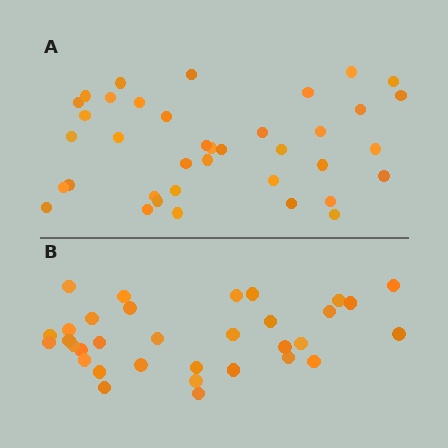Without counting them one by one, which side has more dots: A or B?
Region A (the top region) has more dots.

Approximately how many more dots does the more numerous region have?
Region A has about 5 more dots than region B.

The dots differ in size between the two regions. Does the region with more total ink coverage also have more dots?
No. Region B has more total ink coverage because its dots are larger, but region A actually contains more individual dots. Total area can be misleading — the number of items is what matters here.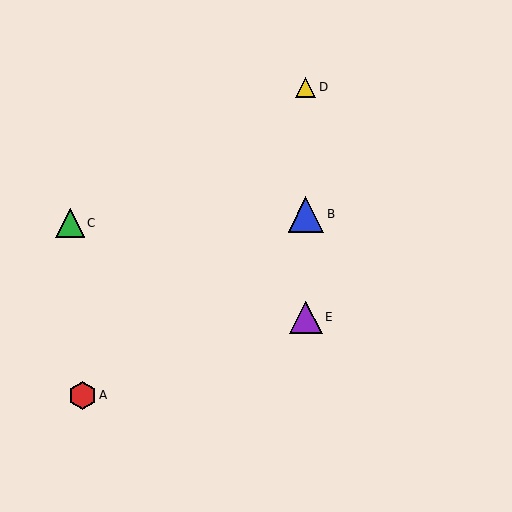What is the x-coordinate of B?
Object B is at x≈306.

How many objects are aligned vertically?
3 objects (B, D, E) are aligned vertically.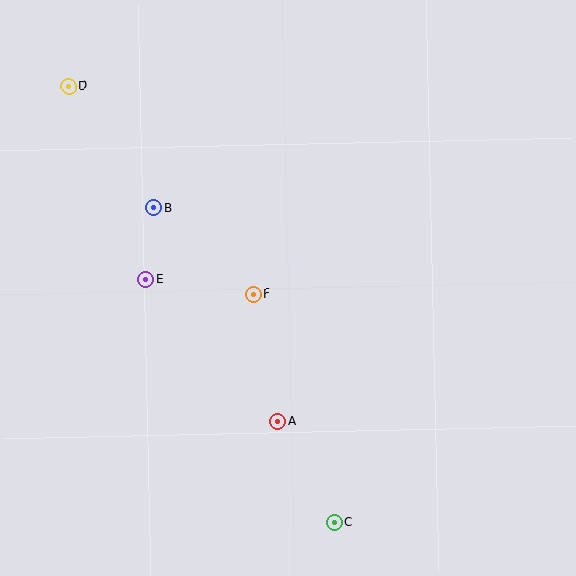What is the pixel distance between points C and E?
The distance between C and E is 308 pixels.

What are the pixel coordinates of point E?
Point E is at (145, 280).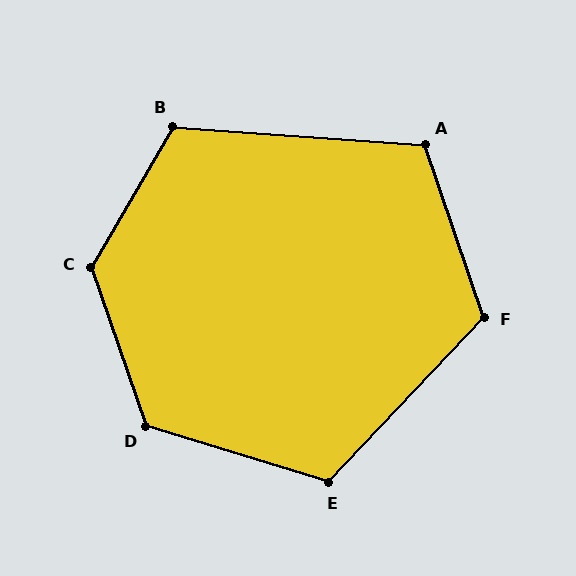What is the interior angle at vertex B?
Approximately 116 degrees (obtuse).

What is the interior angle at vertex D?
Approximately 126 degrees (obtuse).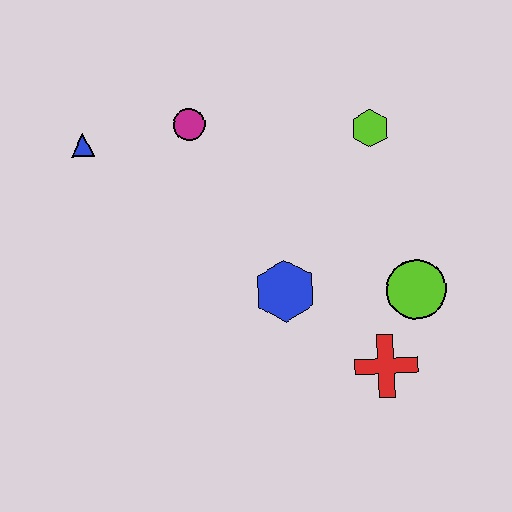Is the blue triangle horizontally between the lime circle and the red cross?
No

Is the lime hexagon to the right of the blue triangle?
Yes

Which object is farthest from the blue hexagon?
The blue triangle is farthest from the blue hexagon.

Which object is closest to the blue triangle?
The magenta circle is closest to the blue triangle.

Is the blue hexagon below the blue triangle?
Yes